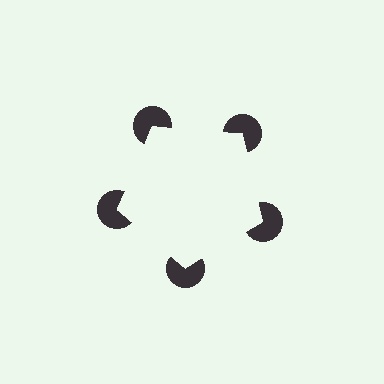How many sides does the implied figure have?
5 sides.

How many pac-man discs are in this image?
There are 5 — one at each vertex of the illusory pentagon.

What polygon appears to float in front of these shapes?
An illusory pentagon — its edges are inferred from the aligned wedge cuts in the pac-man discs, not physically drawn.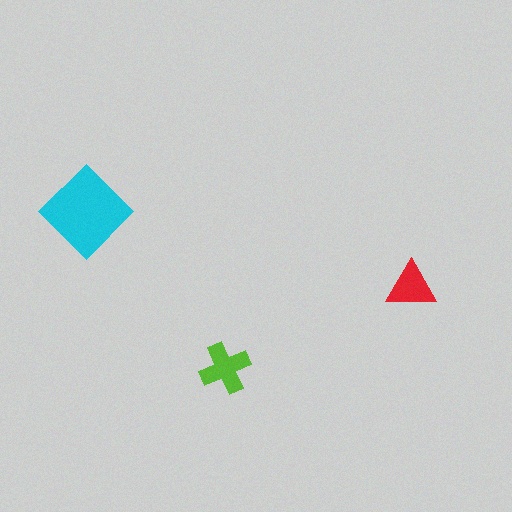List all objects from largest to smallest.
The cyan diamond, the lime cross, the red triangle.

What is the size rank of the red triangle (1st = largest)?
3rd.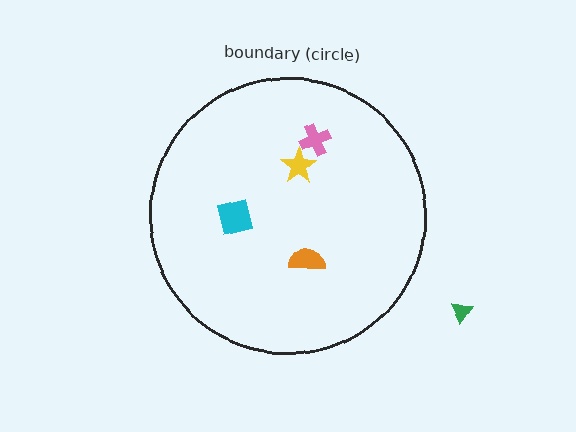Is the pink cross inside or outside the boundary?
Inside.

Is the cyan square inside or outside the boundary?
Inside.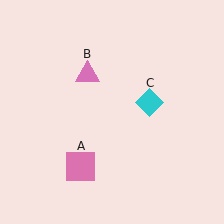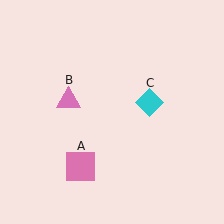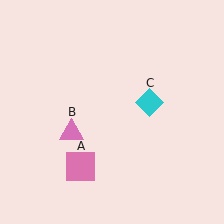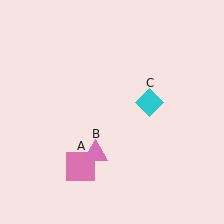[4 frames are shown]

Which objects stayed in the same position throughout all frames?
Pink square (object A) and cyan diamond (object C) remained stationary.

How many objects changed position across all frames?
1 object changed position: pink triangle (object B).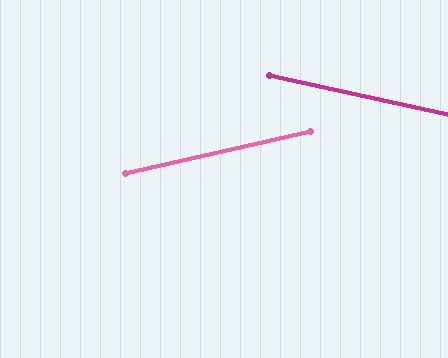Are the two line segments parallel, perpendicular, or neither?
Neither parallel nor perpendicular — they differ by about 25°.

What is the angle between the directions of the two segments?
Approximately 25 degrees.